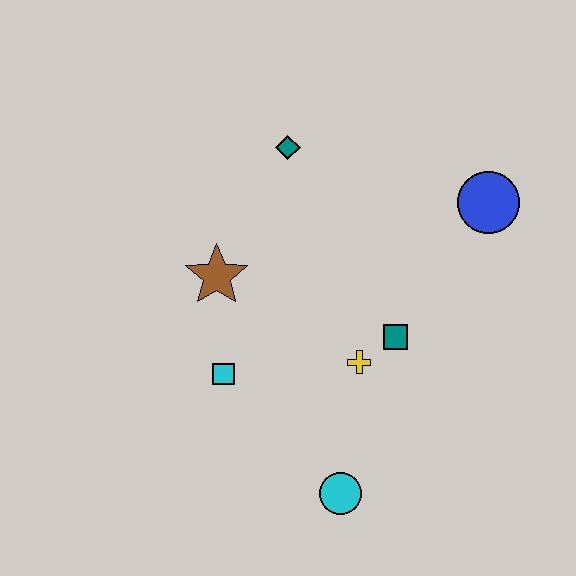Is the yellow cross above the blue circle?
No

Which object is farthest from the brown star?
The blue circle is farthest from the brown star.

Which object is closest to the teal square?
The yellow cross is closest to the teal square.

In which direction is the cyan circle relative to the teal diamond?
The cyan circle is below the teal diamond.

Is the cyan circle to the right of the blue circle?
No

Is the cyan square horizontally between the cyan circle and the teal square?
No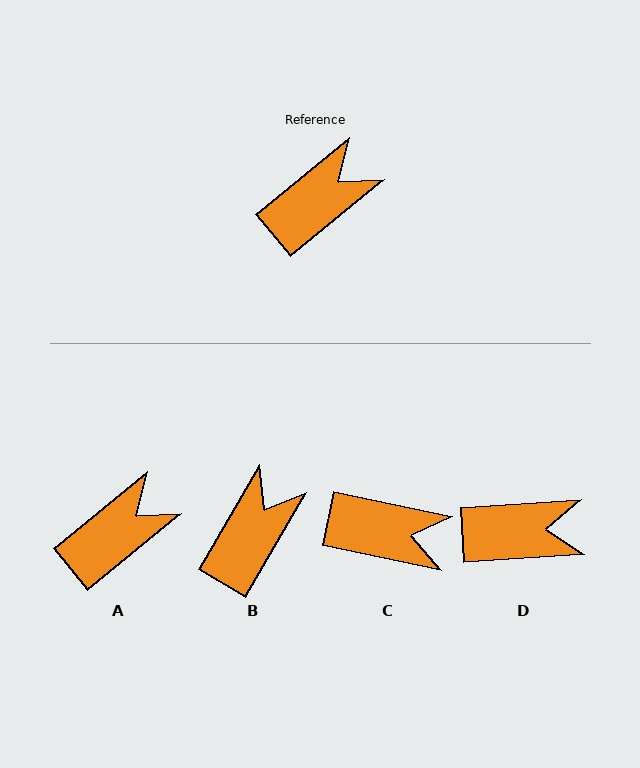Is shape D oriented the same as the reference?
No, it is off by about 36 degrees.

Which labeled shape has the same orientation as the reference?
A.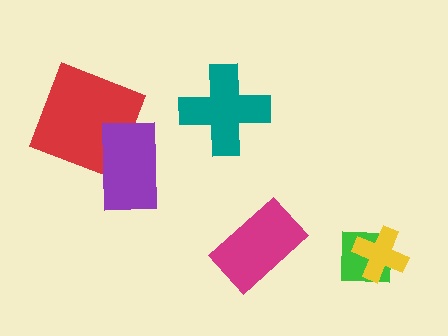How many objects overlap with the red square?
1 object overlaps with the red square.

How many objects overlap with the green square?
1 object overlaps with the green square.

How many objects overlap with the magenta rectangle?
0 objects overlap with the magenta rectangle.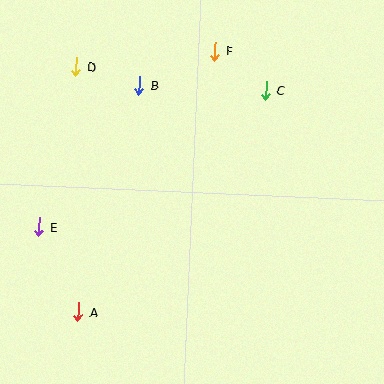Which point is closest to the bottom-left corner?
Point A is closest to the bottom-left corner.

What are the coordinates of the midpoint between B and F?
The midpoint between B and F is at (177, 68).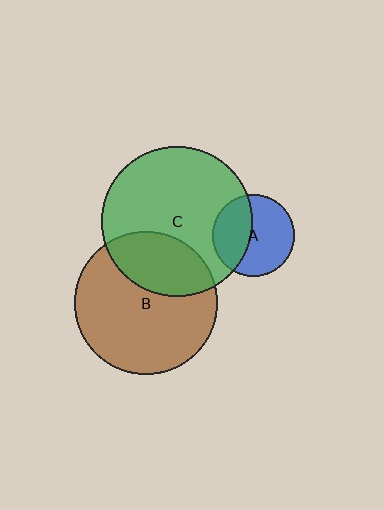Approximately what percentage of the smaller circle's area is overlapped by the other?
Approximately 40%.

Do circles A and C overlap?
Yes.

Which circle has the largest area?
Circle C (green).